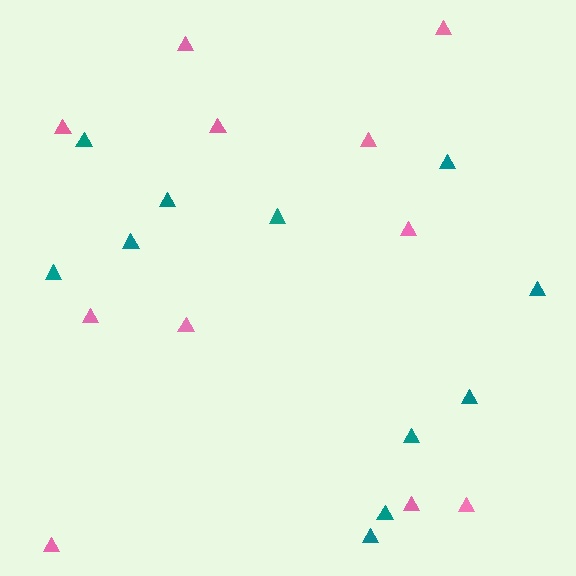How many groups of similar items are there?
There are 2 groups: one group of pink triangles (11) and one group of teal triangles (11).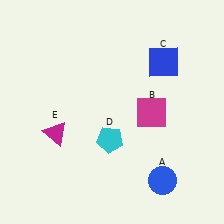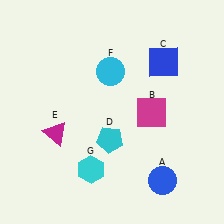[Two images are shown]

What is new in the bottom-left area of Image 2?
A cyan hexagon (G) was added in the bottom-left area of Image 2.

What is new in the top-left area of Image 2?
A cyan circle (F) was added in the top-left area of Image 2.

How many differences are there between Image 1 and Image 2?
There are 2 differences between the two images.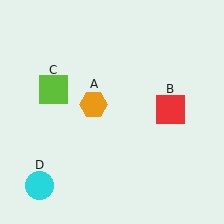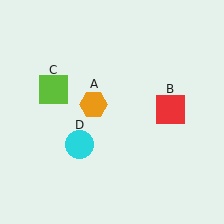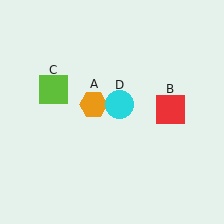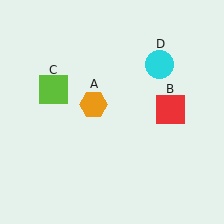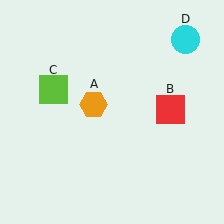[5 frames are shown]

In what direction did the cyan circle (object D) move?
The cyan circle (object D) moved up and to the right.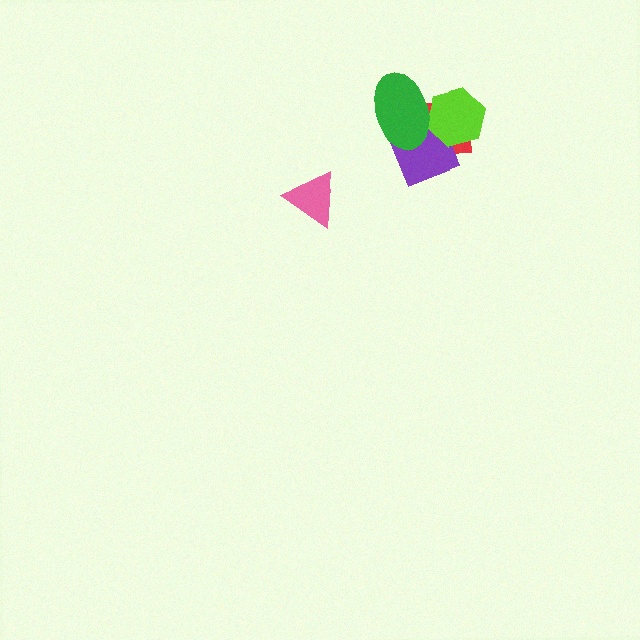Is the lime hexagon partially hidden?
Yes, it is partially covered by another shape.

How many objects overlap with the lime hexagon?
3 objects overlap with the lime hexagon.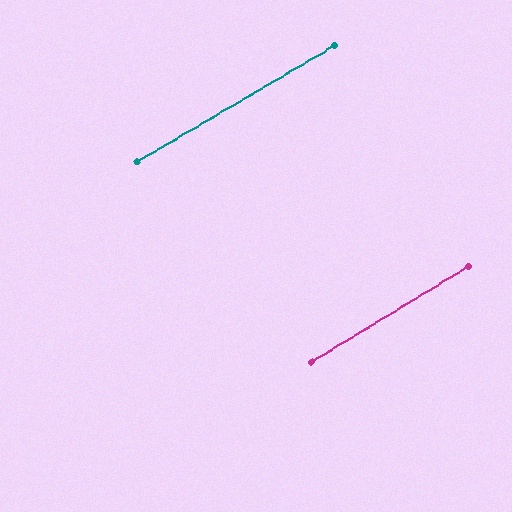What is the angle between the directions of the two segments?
Approximately 1 degree.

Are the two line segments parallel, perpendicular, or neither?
Parallel — their directions differ by only 0.7°.